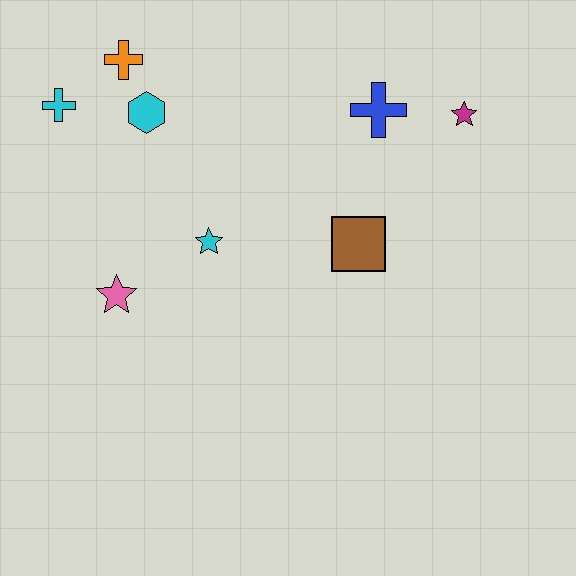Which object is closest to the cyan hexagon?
The orange cross is closest to the cyan hexagon.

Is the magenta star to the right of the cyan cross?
Yes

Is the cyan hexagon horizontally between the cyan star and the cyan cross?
Yes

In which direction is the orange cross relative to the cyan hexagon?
The orange cross is above the cyan hexagon.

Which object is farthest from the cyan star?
The magenta star is farthest from the cyan star.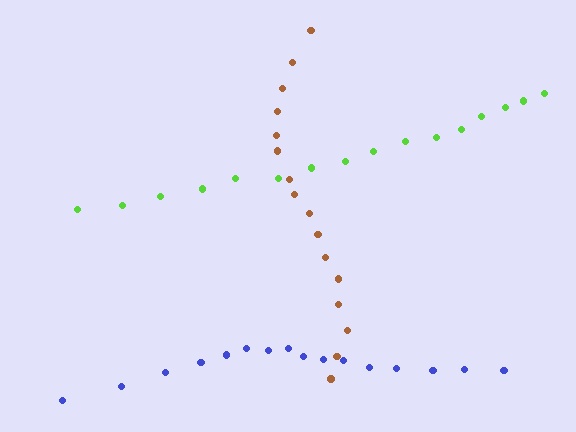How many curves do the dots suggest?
There are 3 distinct paths.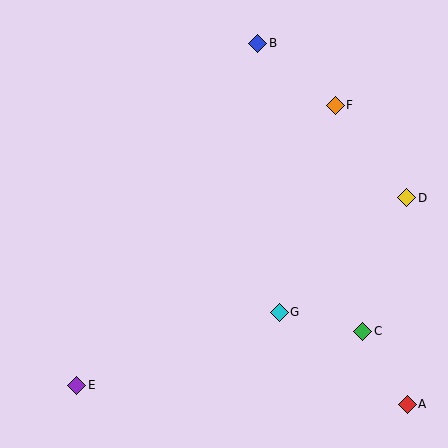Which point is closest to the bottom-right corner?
Point A is closest to the bottom-right corner.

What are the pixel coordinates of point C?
Point C is at (363, 331).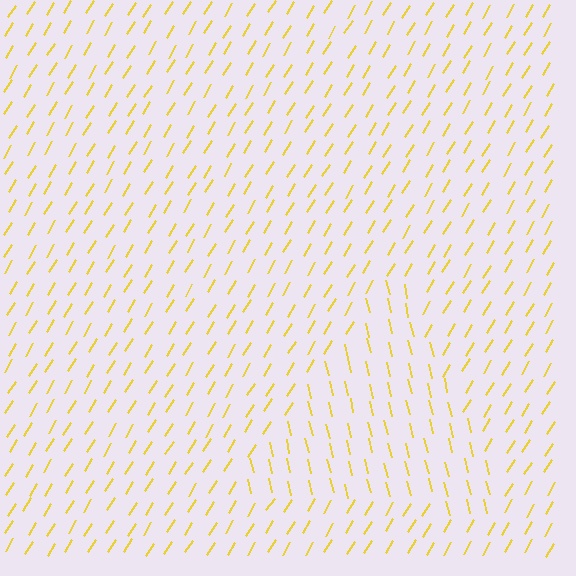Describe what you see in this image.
The image is filled with small yellow line segments. A triangle region in the image has lines oriented differently from the surrounding lines, creating a visible texture boundary.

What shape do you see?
I see a triangle.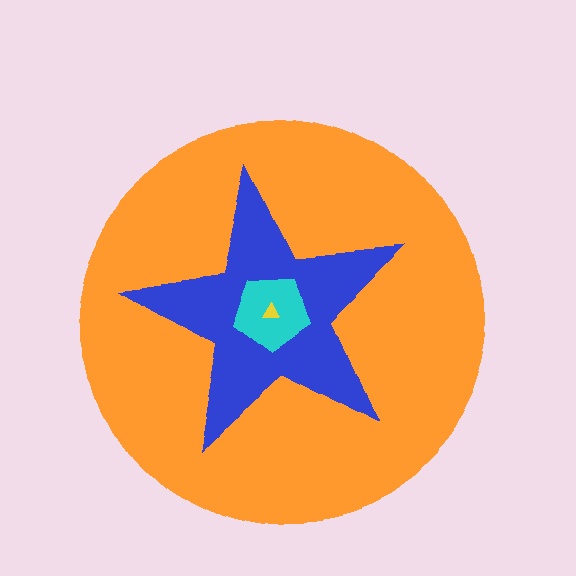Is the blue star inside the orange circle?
Yes.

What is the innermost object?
The yellow triangle.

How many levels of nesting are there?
4.